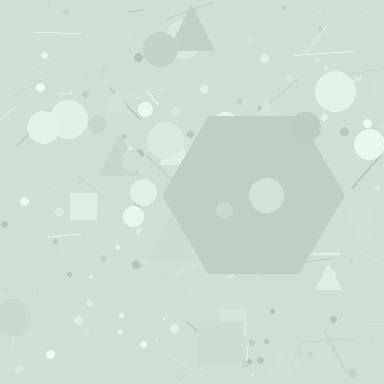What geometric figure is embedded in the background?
A hexagon is embedded in the background.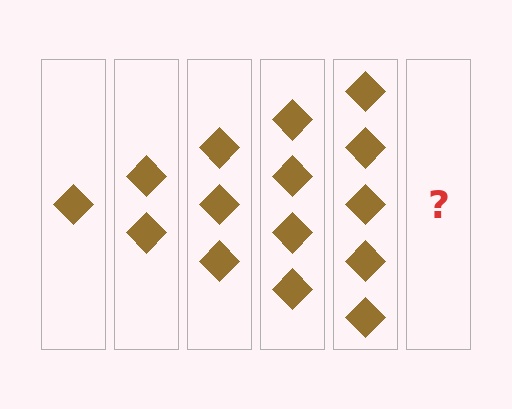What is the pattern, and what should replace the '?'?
The pattern is that each step adds one more diamond. The '?' should be 6 diamonds.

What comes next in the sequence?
The next element should be 6 diamonds.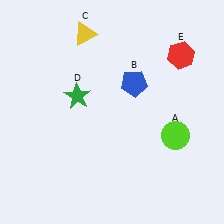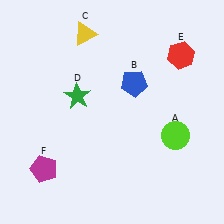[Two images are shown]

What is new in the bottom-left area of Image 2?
A magenta pentagon (F) was added in the bottom-left area of Image 2.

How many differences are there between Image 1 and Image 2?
There is 1 difference between the two images.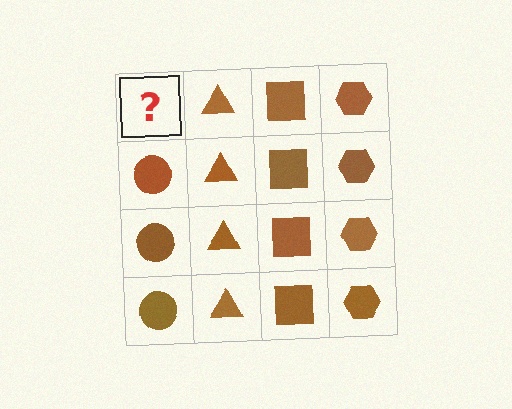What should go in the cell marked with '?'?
The missing cell should contain a brown circle.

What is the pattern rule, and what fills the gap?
The rule is that each column has a consistent shape. The gap should be filled with a brown circle.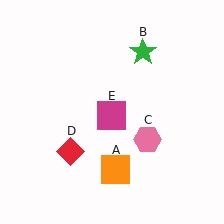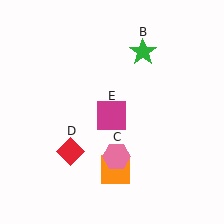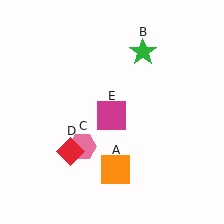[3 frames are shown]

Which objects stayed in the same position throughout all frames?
Orange square (object A) and green star (object B) and red diamond (object D) and magenta square (object E) remained stationary.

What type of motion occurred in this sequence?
The pink hexagon (object C) rotated clockwise around the center of the scene.